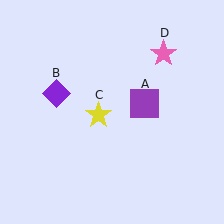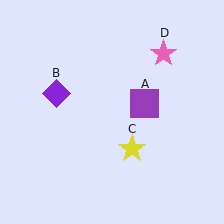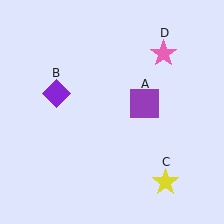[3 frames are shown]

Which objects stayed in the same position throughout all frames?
Purple square (object A) and purple diamond (object B) and pink star (object D) remained stationary.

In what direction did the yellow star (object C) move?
The yellow star (object C) moved down and to the right.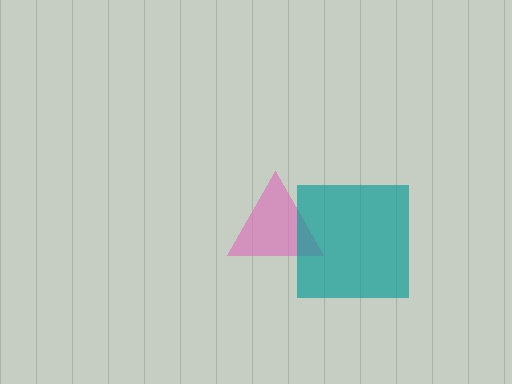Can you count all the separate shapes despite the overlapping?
Yes, there are 2 separate shapes.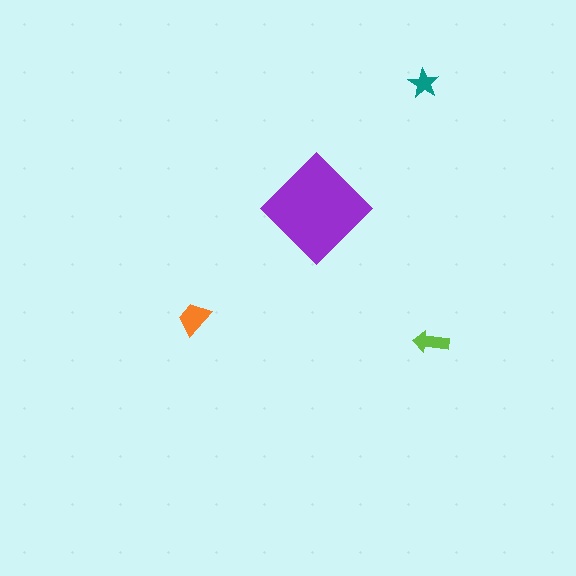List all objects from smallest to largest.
The teal star, the lime arrow, the orange trapezoid, the purple diamond.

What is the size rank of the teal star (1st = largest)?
4th.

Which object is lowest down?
The lime arrow is bottommost.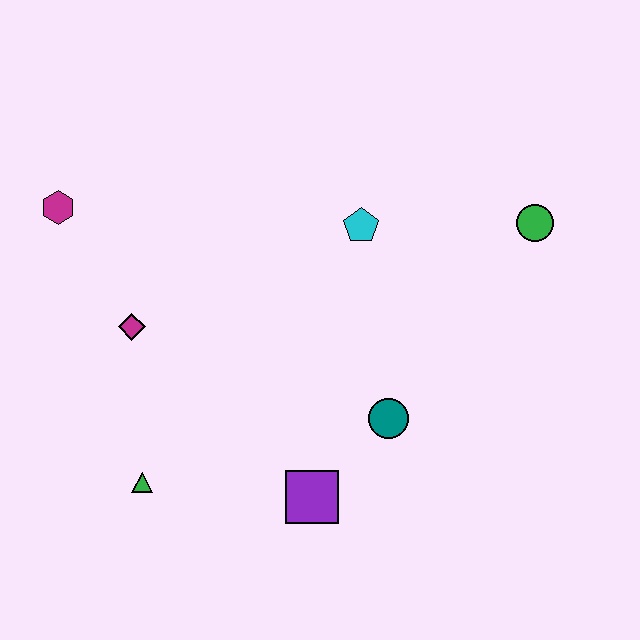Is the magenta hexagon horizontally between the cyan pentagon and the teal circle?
No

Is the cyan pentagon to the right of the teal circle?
No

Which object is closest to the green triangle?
The magenta diamond is closest to the green triangle.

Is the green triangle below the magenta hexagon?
Yes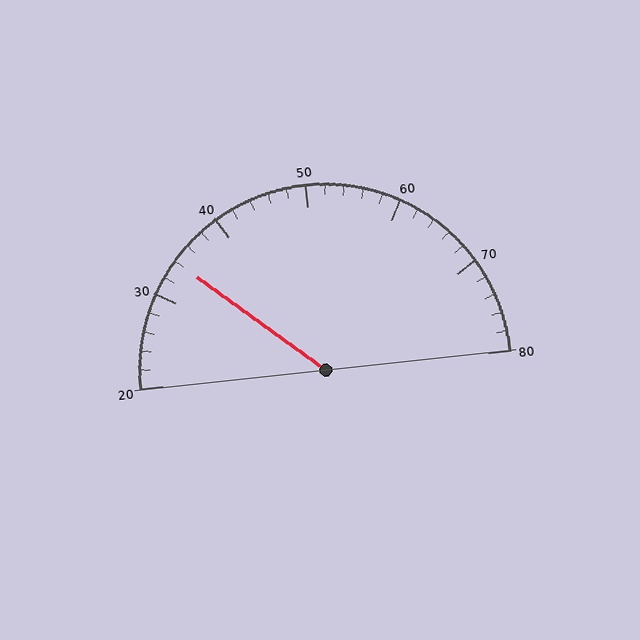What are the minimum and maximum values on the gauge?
The gauge ranges from 20 to 80.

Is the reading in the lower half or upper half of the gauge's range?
The reading is in the lower half of the range (20 to 80).